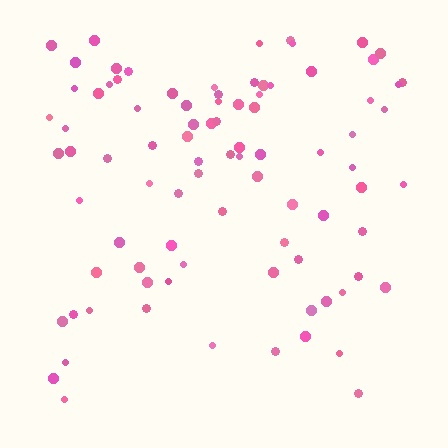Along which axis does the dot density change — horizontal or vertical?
Vertical.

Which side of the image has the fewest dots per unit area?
The bottom.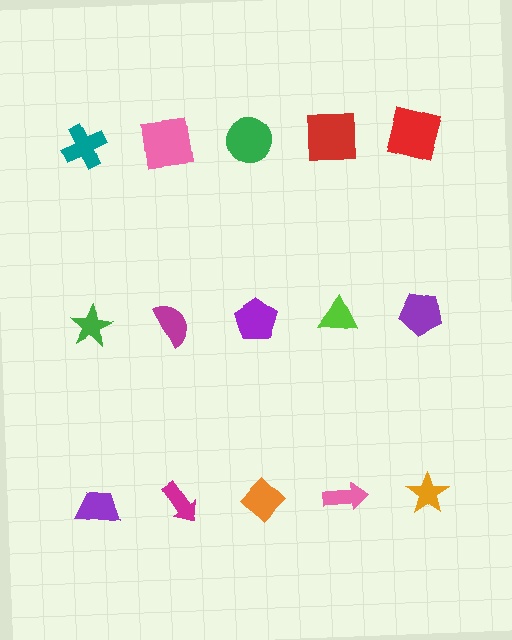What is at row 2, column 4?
A lime triangle.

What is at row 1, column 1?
A teal cross.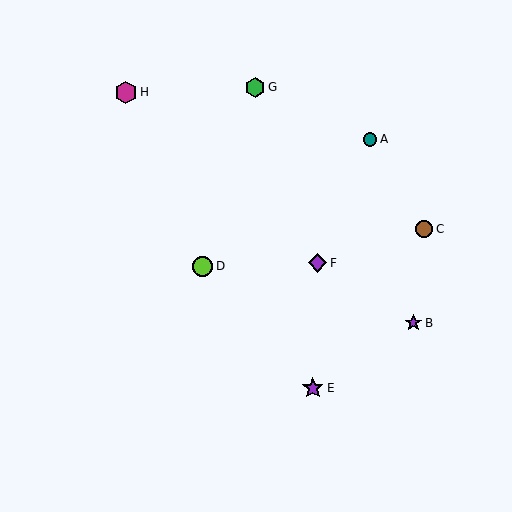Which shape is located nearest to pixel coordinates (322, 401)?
The purple star (labeled E) at (313, 388) is nearest to that location.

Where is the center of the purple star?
The center of the purple star is at (413, 323).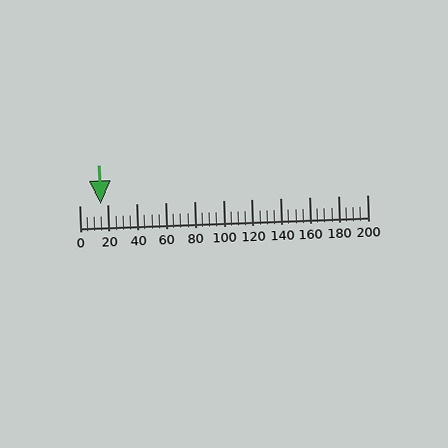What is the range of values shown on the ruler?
The ruler shows values from 0 to 200.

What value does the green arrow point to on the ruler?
The green arrow points to approximately 15.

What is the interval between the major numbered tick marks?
The major tick marks are spaced 20 units apart.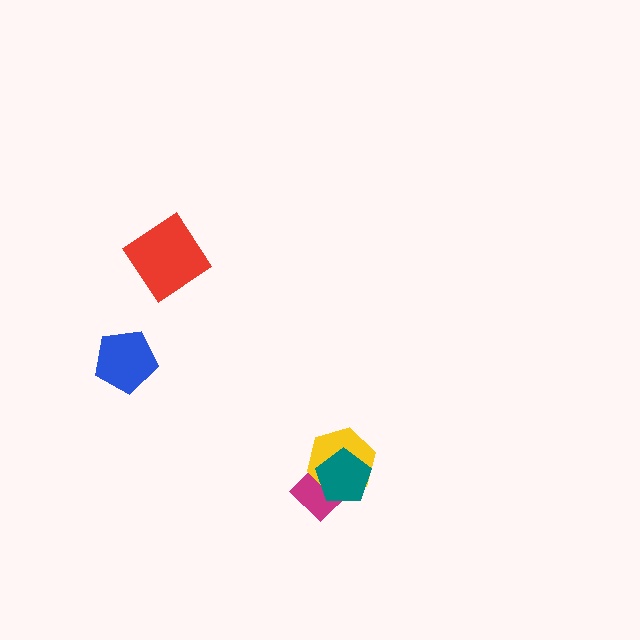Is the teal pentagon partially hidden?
No, no other shape covers it.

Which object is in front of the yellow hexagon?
The teal pentagon is in front of the yellow hexagon.